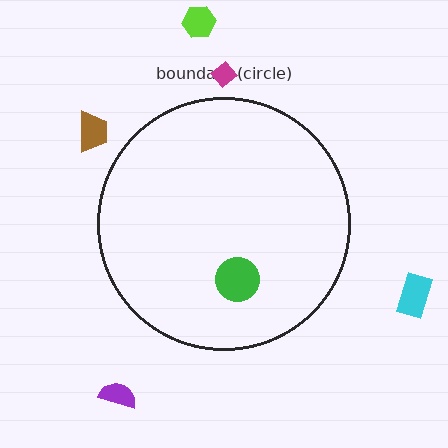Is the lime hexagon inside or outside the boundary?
Outside.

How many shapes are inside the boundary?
1 inside, 5 outside.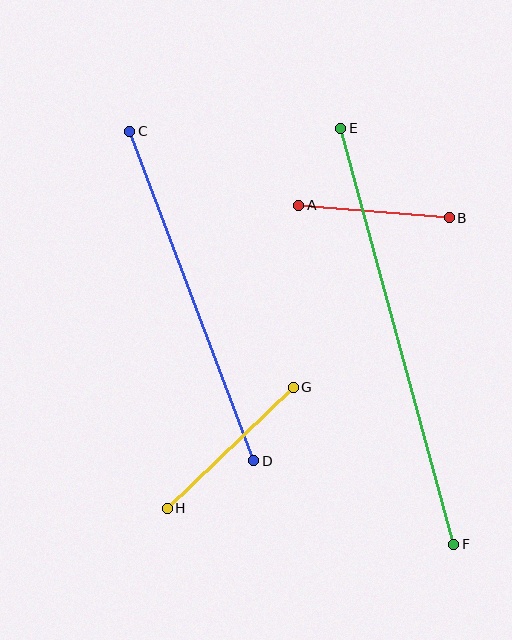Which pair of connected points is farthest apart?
Points E and F are farthest apart.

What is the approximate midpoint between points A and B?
The midpoint is at approximately (374, 212) pixels.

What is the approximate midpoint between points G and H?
The midpoint is at approximately (230, 448) pixels.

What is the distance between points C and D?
The distance is approximately 352 pixels.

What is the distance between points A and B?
The distance is approximately 151 pixels.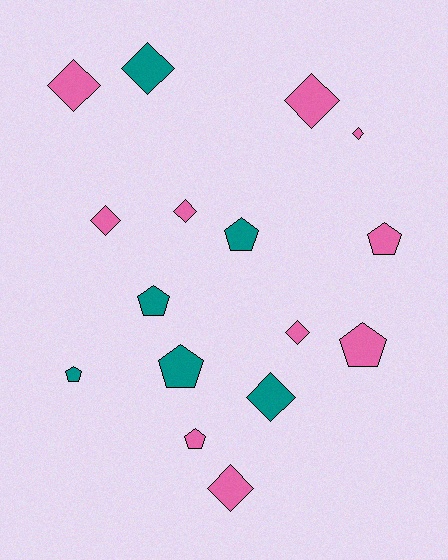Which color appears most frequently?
Pink, with 10 objects.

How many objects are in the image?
There are 16 objects.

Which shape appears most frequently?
Diamond, with 9 objects.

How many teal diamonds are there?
There are 2 teal diamonds.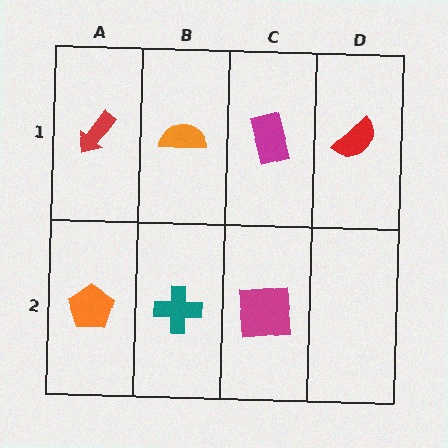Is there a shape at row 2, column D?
No, that cell is empty.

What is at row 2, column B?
A teal cross.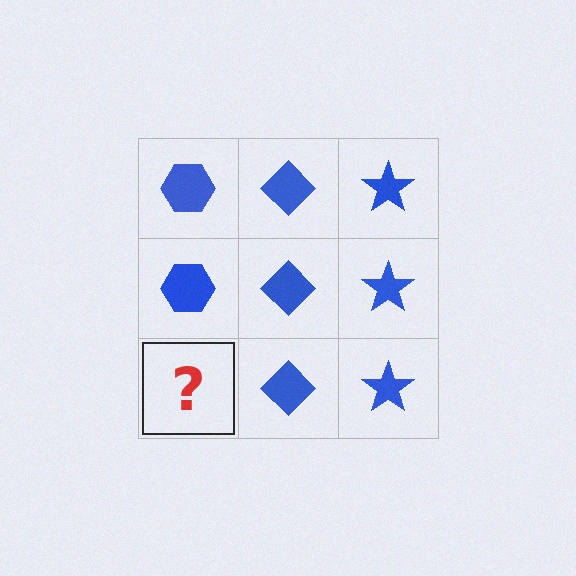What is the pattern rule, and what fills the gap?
The rule is that each column has a consistent shape. The gap should be filled with a blue hexagon.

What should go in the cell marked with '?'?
The missing cell should contain a blue hexagon.